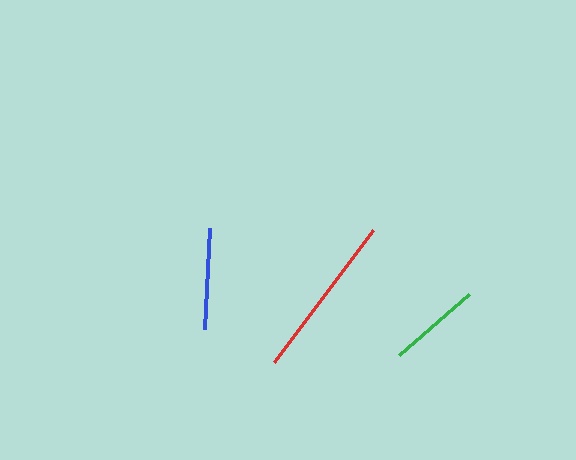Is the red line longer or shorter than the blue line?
The red line is longer than the blue line.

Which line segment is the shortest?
The green line is the shortest at approximately 93 pixels.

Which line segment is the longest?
The red line is the longest at approximately 165 pixels.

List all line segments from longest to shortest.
From longest to shortest: red, blue, green.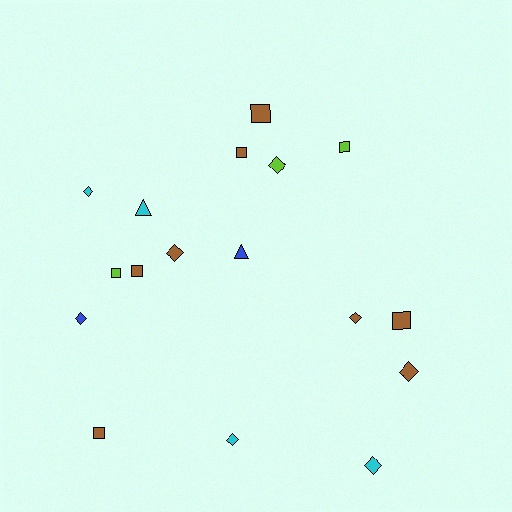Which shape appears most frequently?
Diamond, with 8 objects.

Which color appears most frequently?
Brown, with 8 objects.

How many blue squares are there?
There are no blue squares.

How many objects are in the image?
There are 17 objects.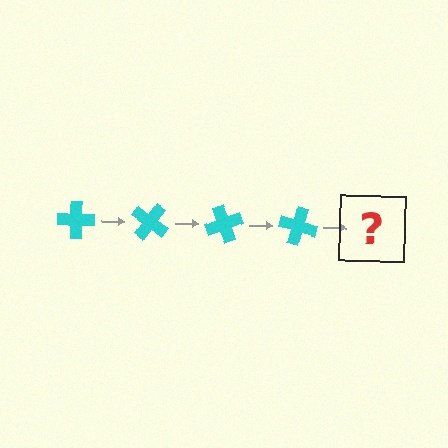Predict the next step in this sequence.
The next step is a cyan cross rotated 140 degrees.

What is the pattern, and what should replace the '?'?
The pattern is that the cross rotates 35 degrees each step. The '?' should be a cyan cross rotated 140 degrees.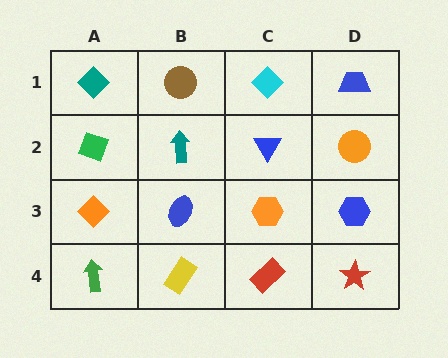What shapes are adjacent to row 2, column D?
A blue trapezoid (row 1, column D), a blue hexagon (row 3, column D), a blue triangle (row 2, column C).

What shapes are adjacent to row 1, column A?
A green diamond (row 2, column A), a brown circle (row 1, column B).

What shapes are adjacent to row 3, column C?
A blue triangle (row 2, column C), a red rectangle (row 4, column C), a blue ellipse (row 3, column B), a blue hexagon (row 3, column D).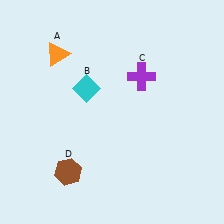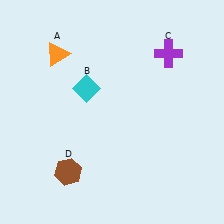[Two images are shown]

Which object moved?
The purple cross (C) moved right.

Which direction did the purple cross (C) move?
The purple cross (C) moved right.